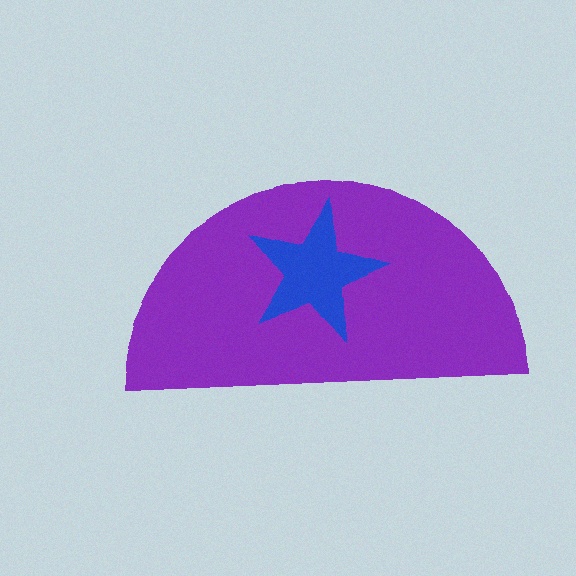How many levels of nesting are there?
2.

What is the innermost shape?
The blue star.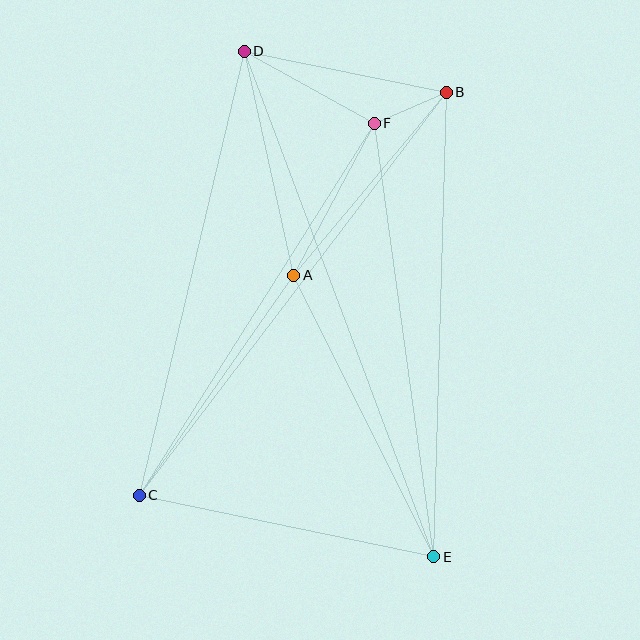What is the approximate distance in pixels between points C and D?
The distance between C and D is approximately 456 pixels.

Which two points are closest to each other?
Points B and F are closest to each other.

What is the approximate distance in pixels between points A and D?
The distance between A and D is approximately 229 pixels.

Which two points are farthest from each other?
Points D and E are farthest from each other.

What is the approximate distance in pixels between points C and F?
The distance between C and F is approximately 440 pixels.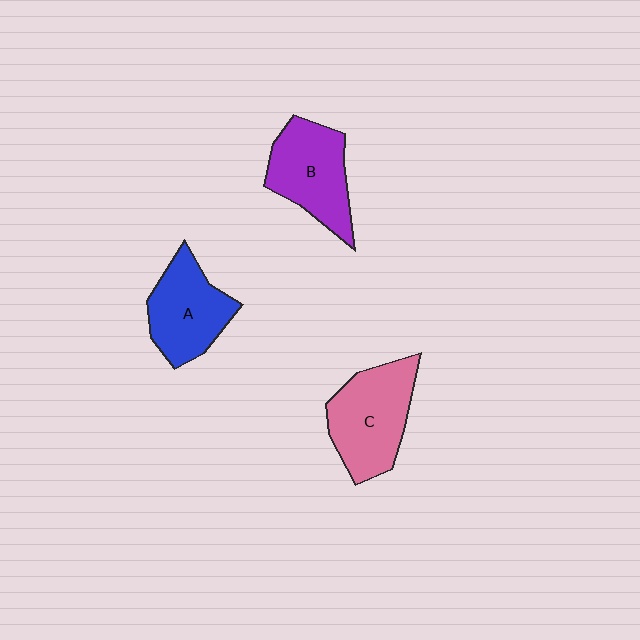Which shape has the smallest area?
Shape A (blue).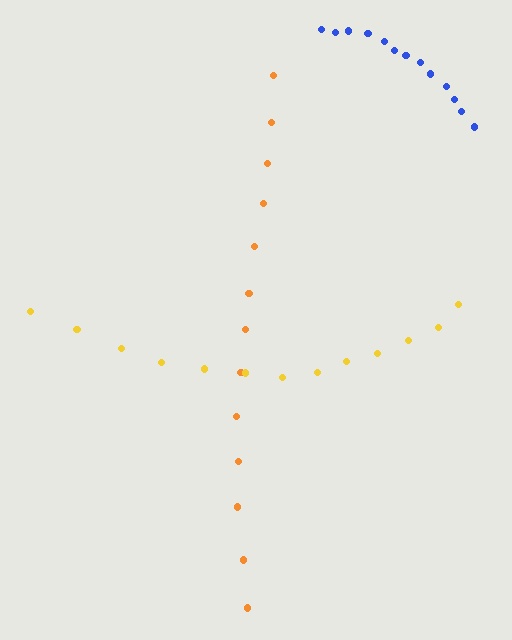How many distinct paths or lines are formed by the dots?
There are 3 distinct paths.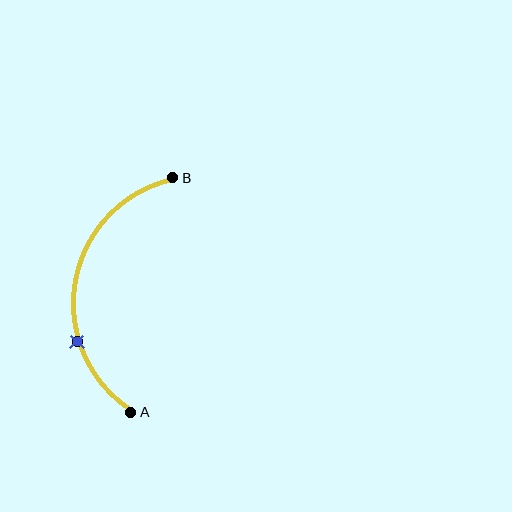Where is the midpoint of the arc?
The arc midpoint is the point on the curve farthest from the straight line joining A and B. It sits to the left of that line.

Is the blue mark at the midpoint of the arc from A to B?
No. The blue mark lies on the arc but is closer to endpoint A. The arc midpoint would be at the point on the curve equidistant along the arc from both A and B.